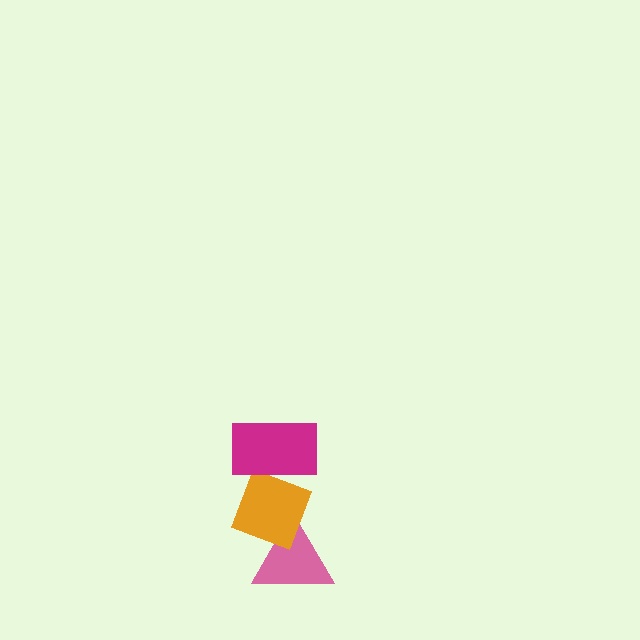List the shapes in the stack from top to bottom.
From top to bottom: the magenta rectangle, the orange diamond, the pink triangle.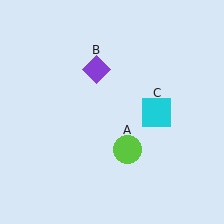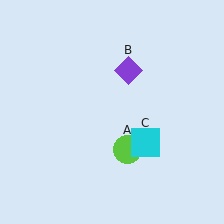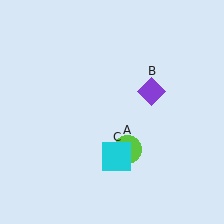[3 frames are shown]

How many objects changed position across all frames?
2 objects changed position: purple diamond (object B), cyan square (object C).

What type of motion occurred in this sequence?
The purple diamond (object B), cyan square (object C) rotated clockwise around the center of the scene.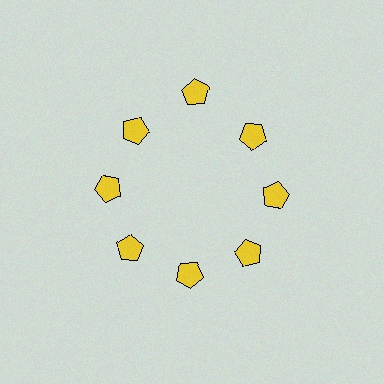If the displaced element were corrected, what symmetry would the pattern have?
It would have 8-fold rotational symmetry — the pattern would map onto itself every 45 degrees.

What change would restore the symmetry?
The symmetry would be restored by moving it inward, back onto the ring so that all 8 pentagons sit at equal angles and equal distance from the center.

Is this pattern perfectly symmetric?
No. The 8 yellow pentagons are arranged in a ring, but one element near the 12 o'clock position is pushed outward from the center, breaking the 8-fold rotational symmetry.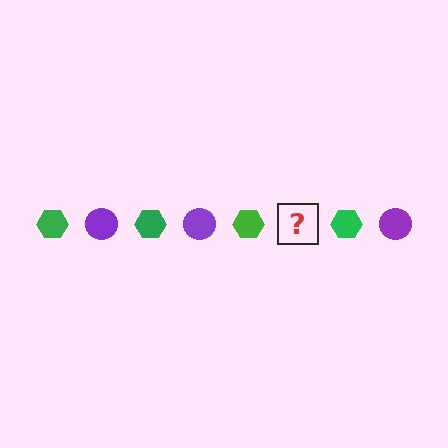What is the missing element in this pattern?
The missing element is a purple circle.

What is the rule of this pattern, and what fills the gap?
The rule is that the pattern alternates between green hexagon and purple circle. The gap should be filled with a purple circle.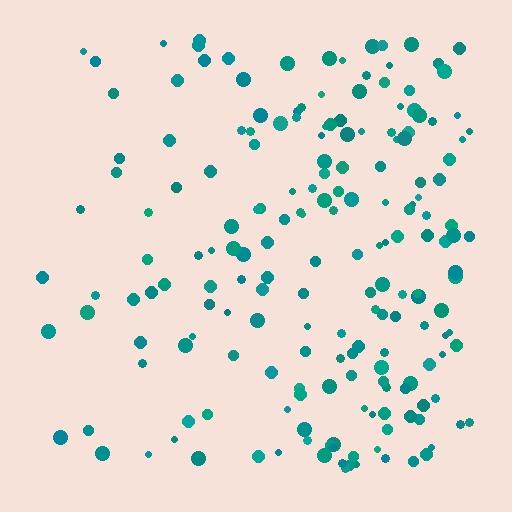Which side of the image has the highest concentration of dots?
The right.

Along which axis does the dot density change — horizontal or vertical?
Horizontal.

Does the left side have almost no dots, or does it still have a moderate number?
Still a moderate number, just noticeably fewer than the right.